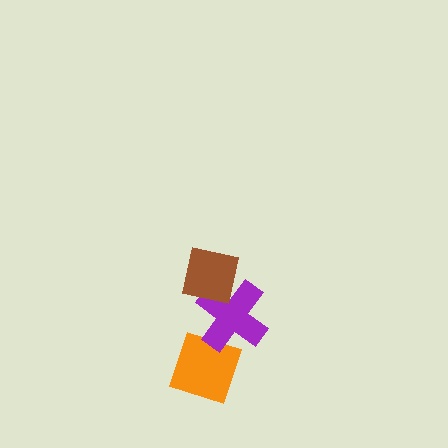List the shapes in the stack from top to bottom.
From top to bottom: the brown square, the purple cross, the orange diamond.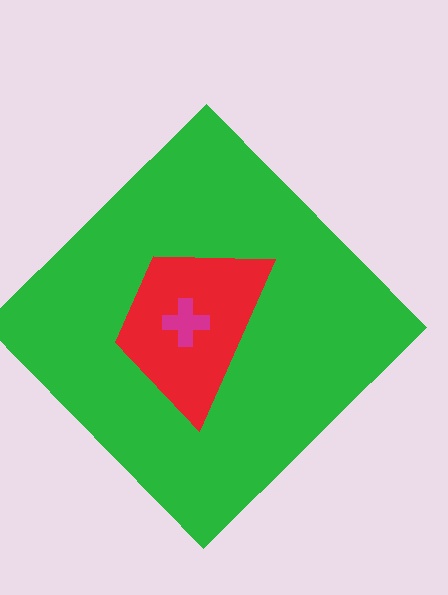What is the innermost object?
The magenta cross.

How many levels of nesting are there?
3.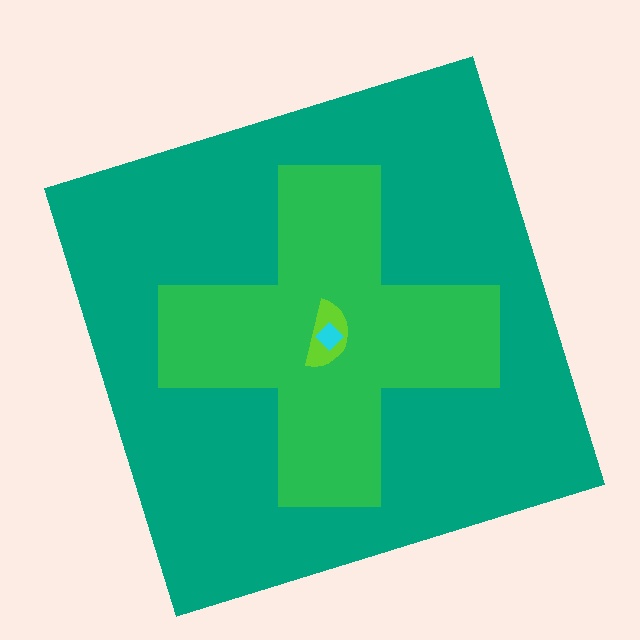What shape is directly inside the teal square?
The green cross.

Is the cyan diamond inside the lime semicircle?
Yes.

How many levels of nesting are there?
4.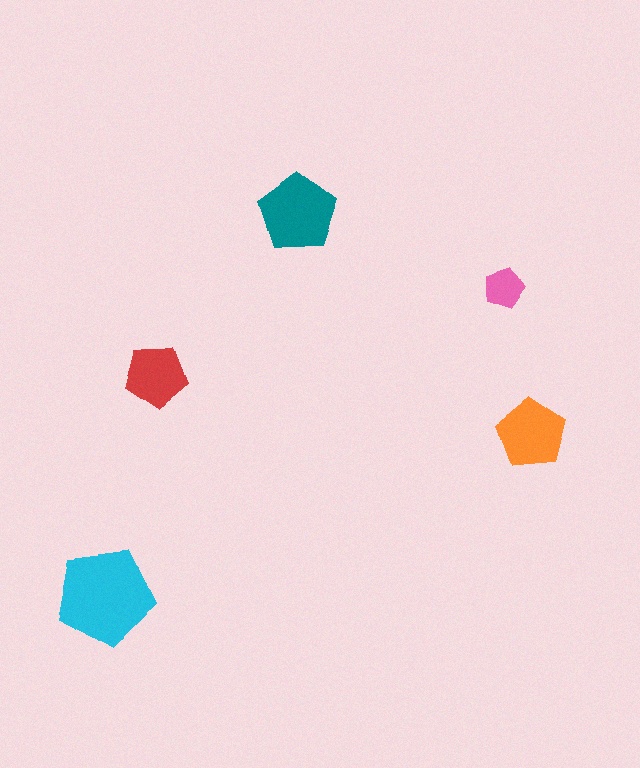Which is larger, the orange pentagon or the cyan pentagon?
The cyan one.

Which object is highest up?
The teal pentagon is topmost.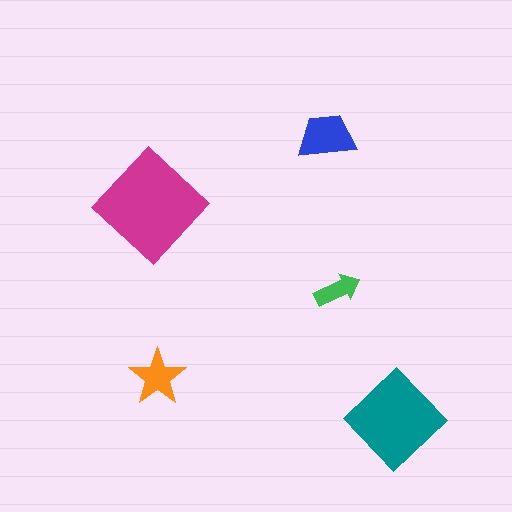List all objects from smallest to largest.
The green arrow, the orange star, the blue trapezoid, the teal diamond, the magenta diamond.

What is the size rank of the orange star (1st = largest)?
4th.